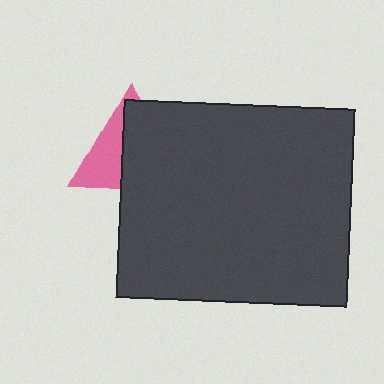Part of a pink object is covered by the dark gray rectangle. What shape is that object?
It is a triangle.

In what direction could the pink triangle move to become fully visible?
The pink triangle could move left. That would shift it out from behind the dark gray rectangle entirely.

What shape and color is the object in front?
The object in front is a dark gray rectangle.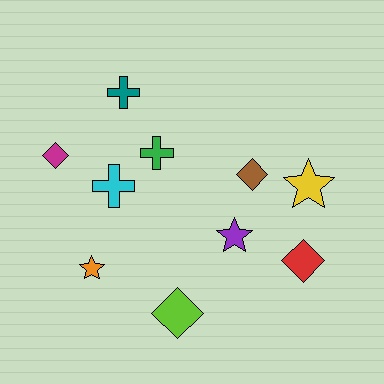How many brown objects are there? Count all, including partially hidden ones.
There is 1 brown object.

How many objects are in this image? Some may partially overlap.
There are 10 objects.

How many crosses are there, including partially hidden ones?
There are 3 crosses.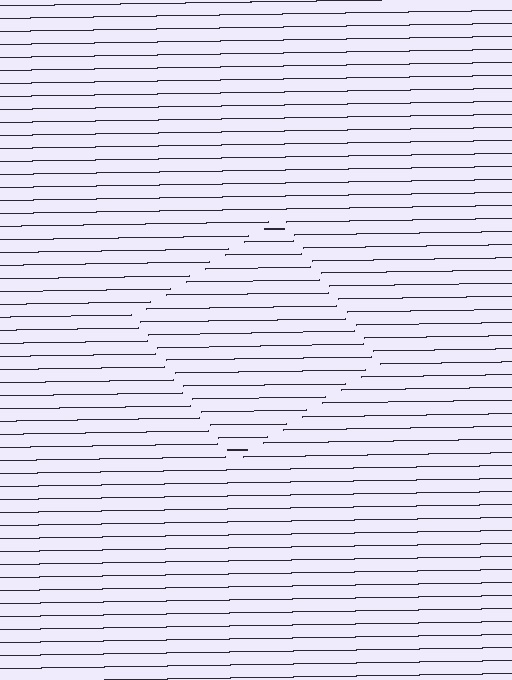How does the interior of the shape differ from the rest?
The interior of the shape contains the same grating, shifted by half a period — the contour is defined by the phase discontinuity where line-ends from the inner and outer gratings abut.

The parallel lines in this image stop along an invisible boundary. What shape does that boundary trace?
An illusory square. The interior of the shape contains the same grating, shifted by half a period — the contour is defined by the phase discontinuity where line-ends from the inner and outer gratings abut.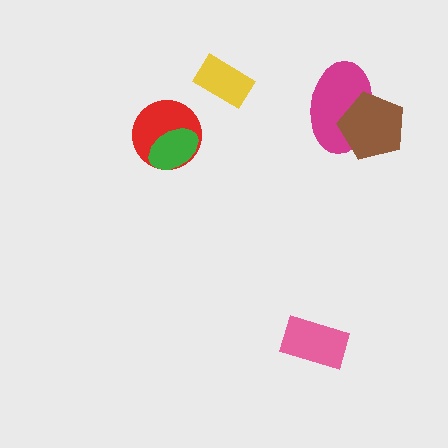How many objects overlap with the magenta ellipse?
1 object overlaps with the magenta ellipse.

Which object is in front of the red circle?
The green ellipse is in front of the red circle.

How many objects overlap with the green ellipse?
1 object overlaps with the green ellipse.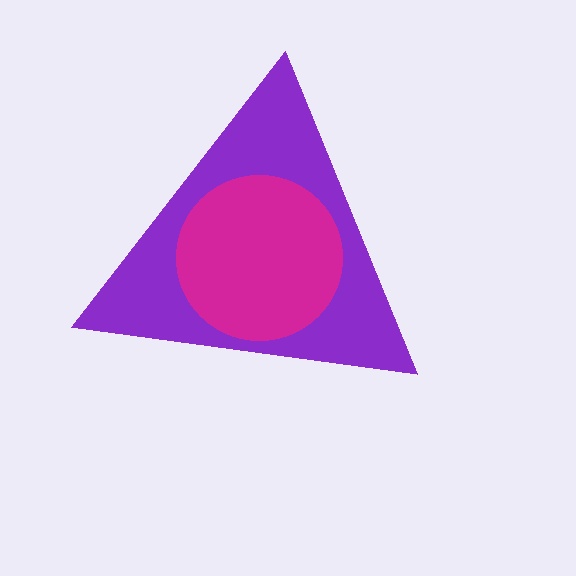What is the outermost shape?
The purple triangle.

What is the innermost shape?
The magenta circle.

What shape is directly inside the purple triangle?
The magenta circle.